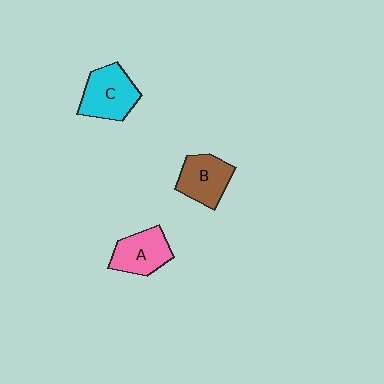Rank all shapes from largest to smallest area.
From largest to smallest: C (cyan), B (brown), A (pink).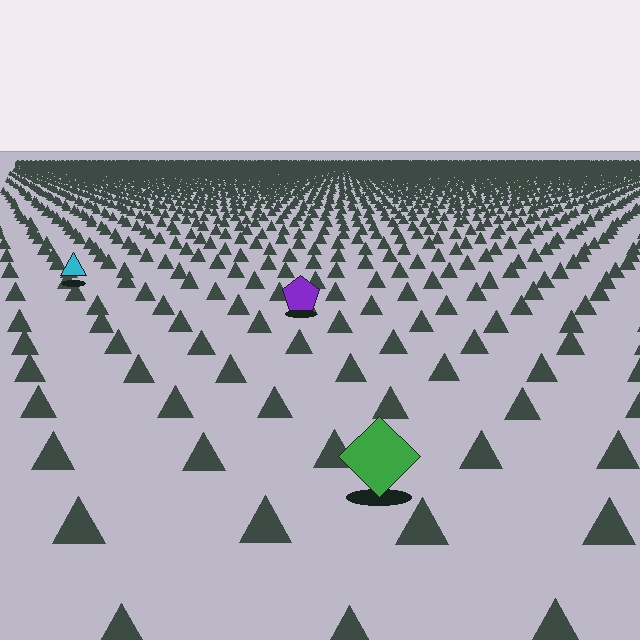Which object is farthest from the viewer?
The cyan triangle is farthest from the viewer. It appears smaller and the ground texture around it is denser.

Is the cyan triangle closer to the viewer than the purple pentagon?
No. The purple pentagon is closer — you can tell from the texture gradient: the ground texture is coarser near it.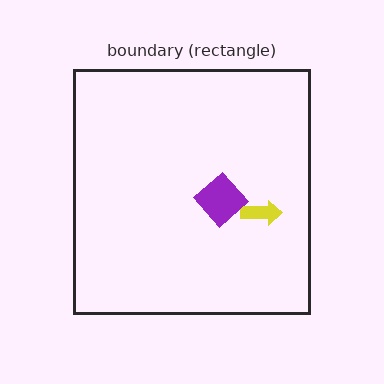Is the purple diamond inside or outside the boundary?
Inside.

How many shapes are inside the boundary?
2 inside, 0 outside.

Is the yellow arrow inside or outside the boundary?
Inside.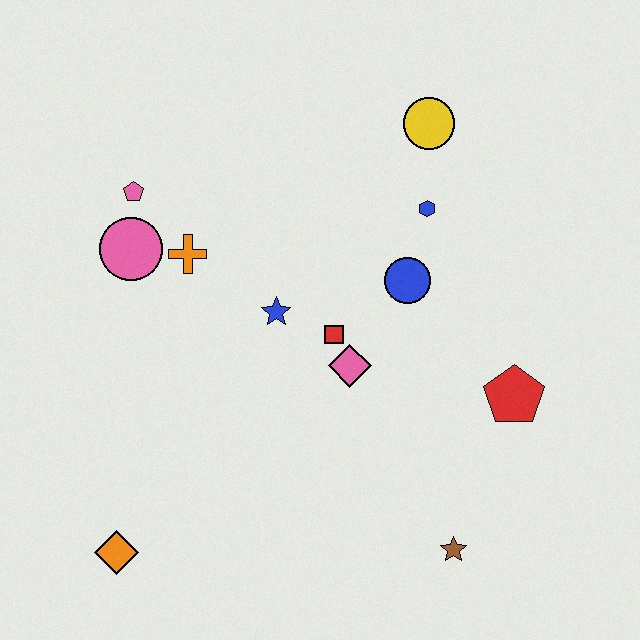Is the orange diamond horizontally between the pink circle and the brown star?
No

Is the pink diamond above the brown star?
Yes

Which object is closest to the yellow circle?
The blue hexagon is closest to the yellow circle.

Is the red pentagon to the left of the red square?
No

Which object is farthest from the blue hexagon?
The orange diamond is farthest from the blue hexagon.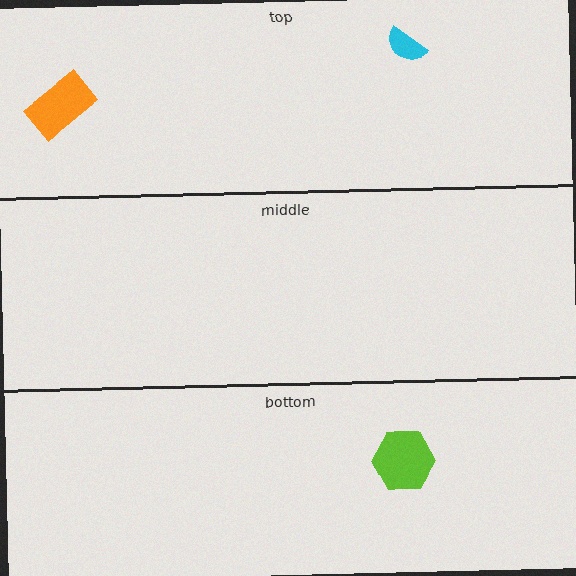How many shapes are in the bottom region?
1.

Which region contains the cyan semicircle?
The top region.